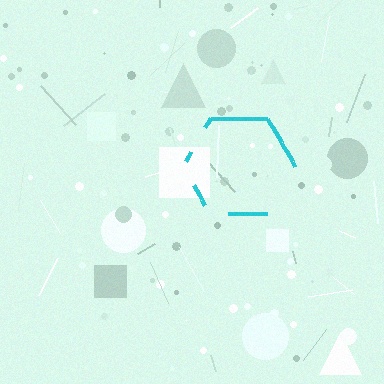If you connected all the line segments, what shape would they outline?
They would outline a hexagon.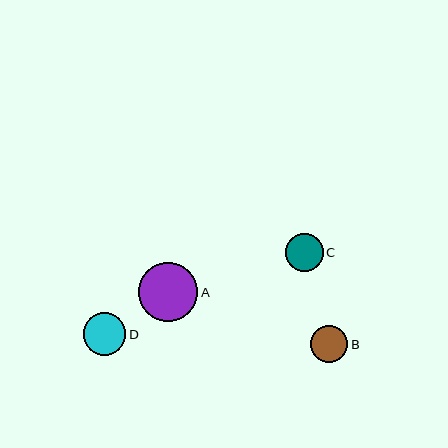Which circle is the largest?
Circle A is the largest with a size of approximately 60 pixels.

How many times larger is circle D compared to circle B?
Circle D is approximately 1.2 times the size of circle B.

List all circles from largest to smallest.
From largest to smallest: A, D, C, B.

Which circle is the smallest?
Circle B is the smallest with a size of approximately 37 pixels.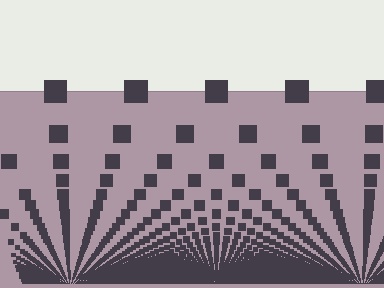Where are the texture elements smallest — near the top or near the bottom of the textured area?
Near the bottom.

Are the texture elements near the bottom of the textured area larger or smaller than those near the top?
Smaller. The gradient is inverted — elements near the bottom are smaller and denser.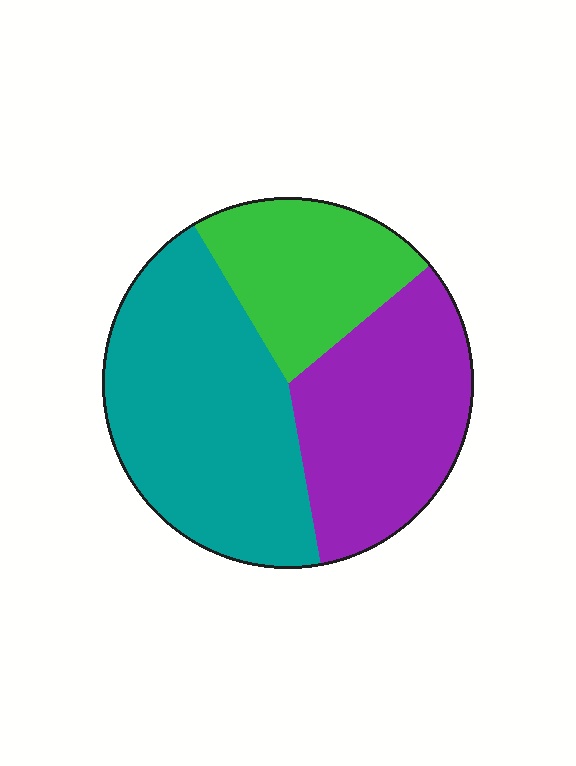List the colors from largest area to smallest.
From largest to smallest: teal, purple, green.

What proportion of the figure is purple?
Purple takes up about one third (1/3) of the figure.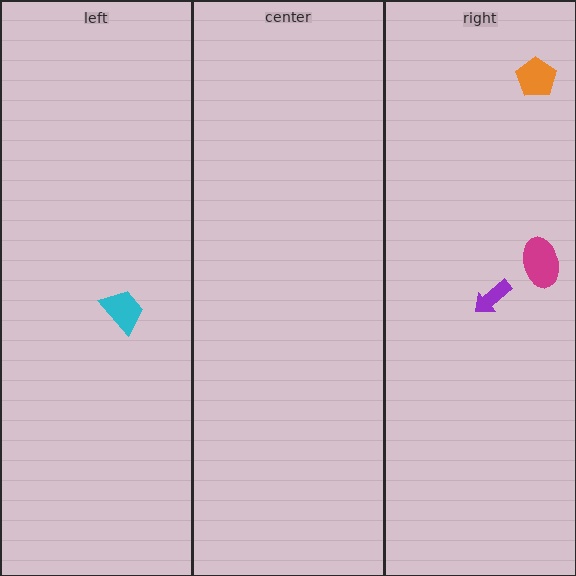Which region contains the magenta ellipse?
The right region.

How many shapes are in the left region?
1.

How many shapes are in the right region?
3.